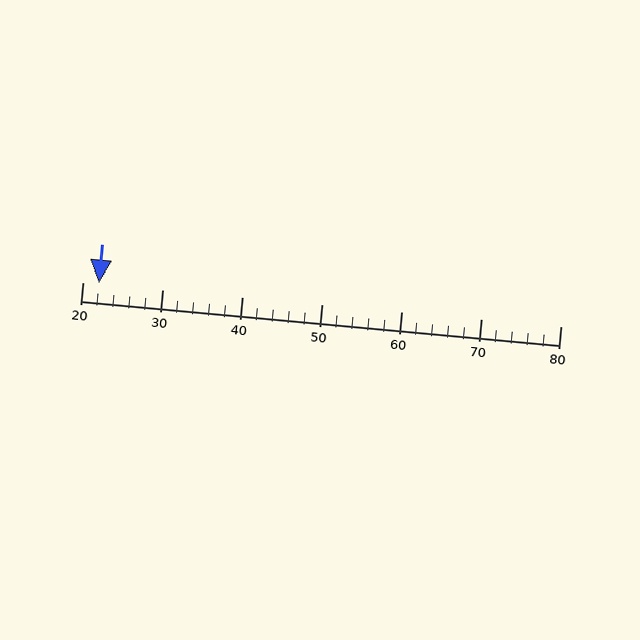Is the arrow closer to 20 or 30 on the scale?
The arrow is closer to 20.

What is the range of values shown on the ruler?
The ruler shows values from 20 to 80.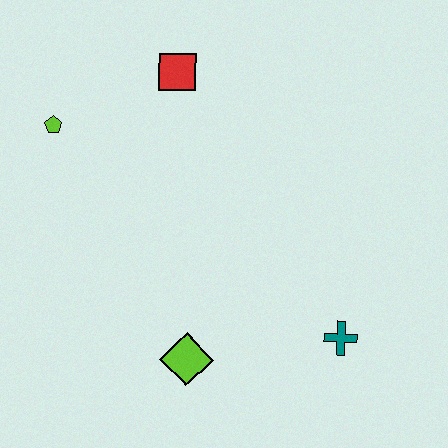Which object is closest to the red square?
The lime pentagon is closest to the red square.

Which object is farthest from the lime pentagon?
The teal cross is farthest from the lime pentagon.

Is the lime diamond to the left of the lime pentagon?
No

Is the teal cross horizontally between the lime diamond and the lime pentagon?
No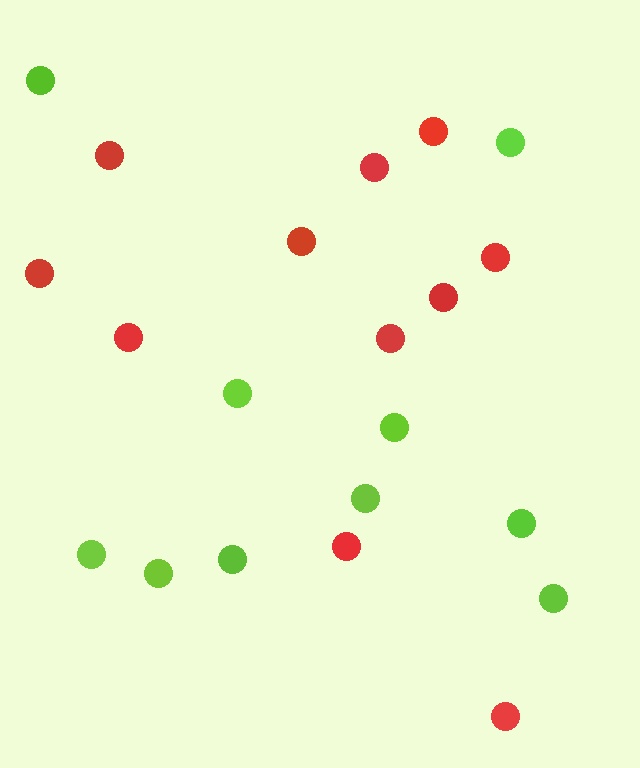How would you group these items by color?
There are 2 groups: one group of lime circles (10) and one group of red circles (11).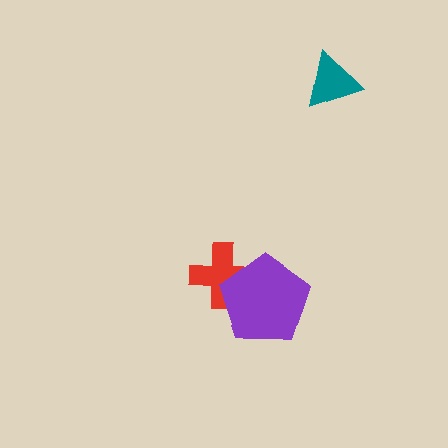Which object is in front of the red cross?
The purple pentagon is in front of the red cross.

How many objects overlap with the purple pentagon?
1 object overlaps with the purple pentagon.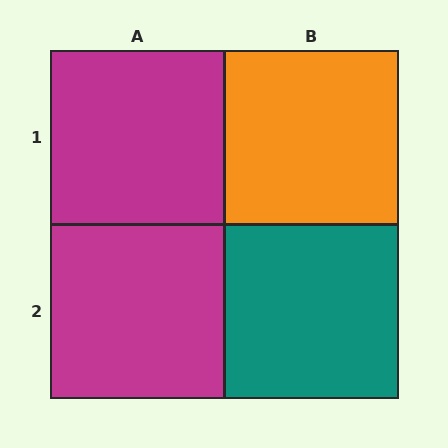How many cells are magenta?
2 cells are magenta.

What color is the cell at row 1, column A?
Magenta.